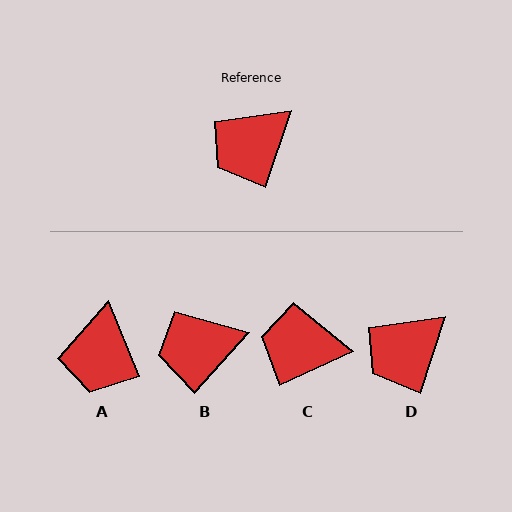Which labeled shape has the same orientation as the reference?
D.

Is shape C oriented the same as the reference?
No, it is off by about 47 degrees.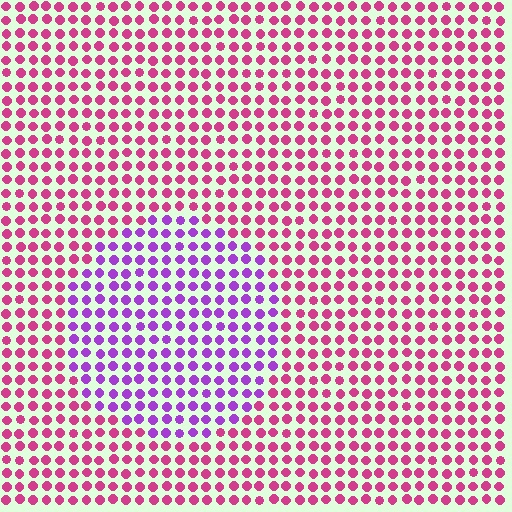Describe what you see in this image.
The image is filled with small magenta elements in a uniform arrangement. A circle-shaped region is visible where the elements are tinted to a slightly different hue, forming a subtle color boundary.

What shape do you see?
I see a circle.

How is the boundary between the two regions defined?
The boundary is defined purely by a slight shift in hue (about 45 degrees). Spacing, size, and orientation are identical on both sides.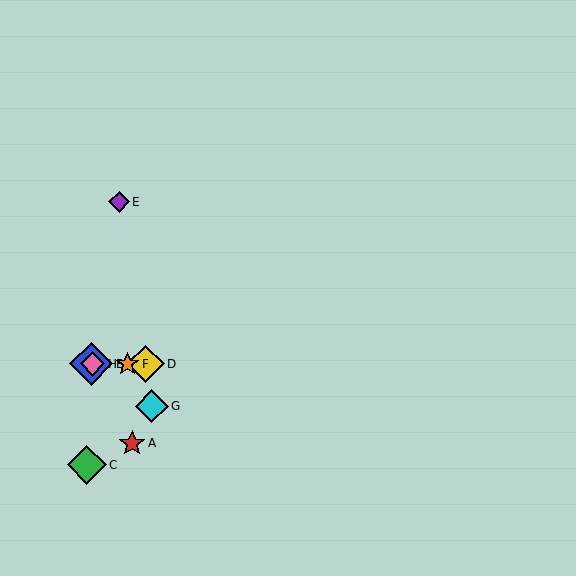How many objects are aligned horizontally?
4 objects (B, D, F, H) are aligned horizontally.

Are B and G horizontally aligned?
No, B is at y≈364 and G is at y≈406.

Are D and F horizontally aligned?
Yes, both are at y≈364.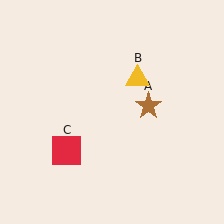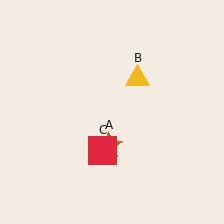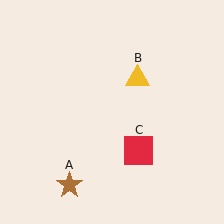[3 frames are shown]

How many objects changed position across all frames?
2 objects changed position: brown star (object A), red square (object C).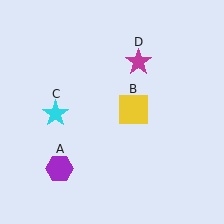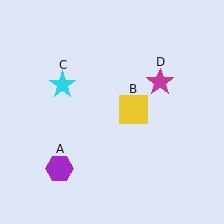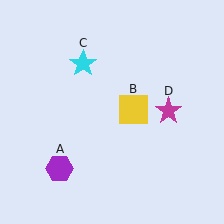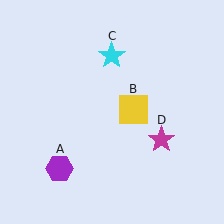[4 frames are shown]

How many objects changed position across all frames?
2 objects changed position: cyan star (object C), magenta star (object D).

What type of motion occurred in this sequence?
The cyan star (object C), magenta star (object D) rotated clockwise around the center of the scene.